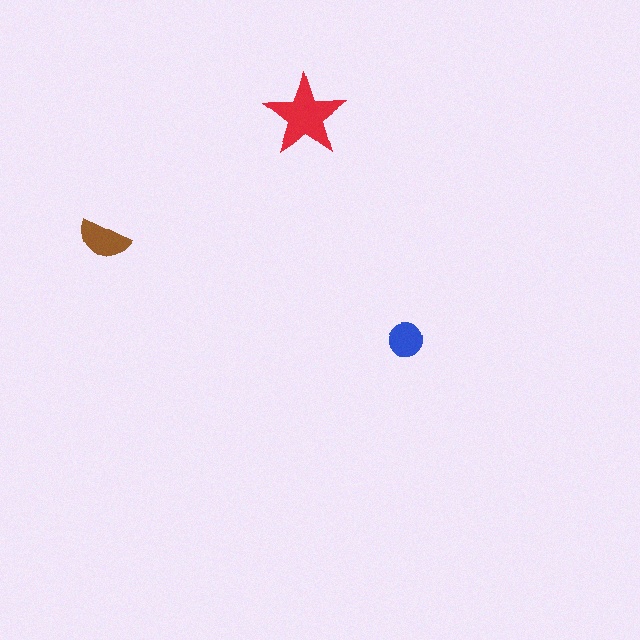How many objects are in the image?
There are 3 objects in the image.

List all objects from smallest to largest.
The blue circle, the brown semicircle, the red star.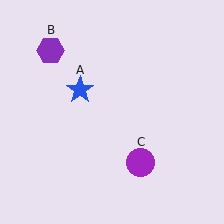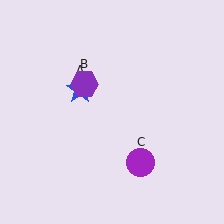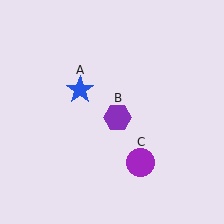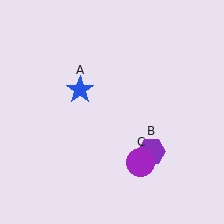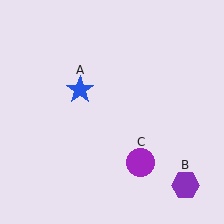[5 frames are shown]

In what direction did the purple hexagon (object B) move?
The purple hexagon (object B) moved down and to the right.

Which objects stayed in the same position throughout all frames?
Blue star (object A) and purple circle (object C) remained stationary.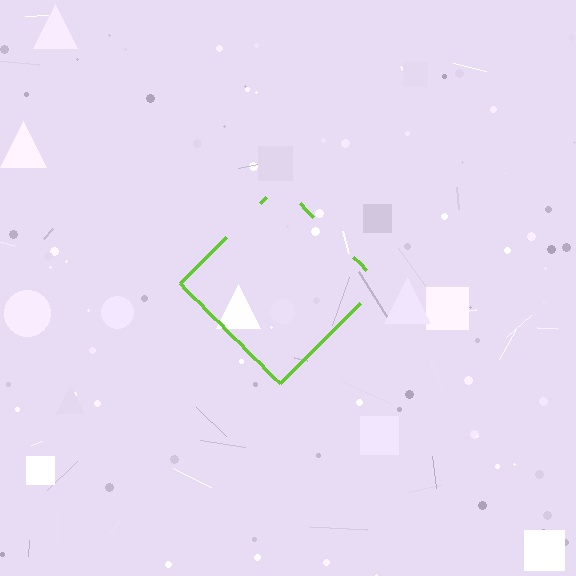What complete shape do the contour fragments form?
The contour fragments form a diamond.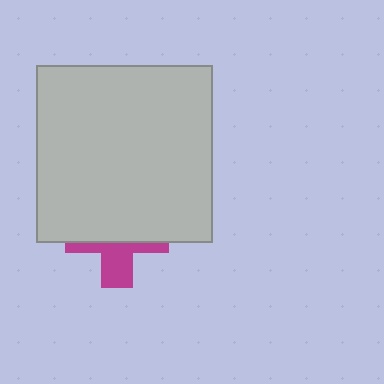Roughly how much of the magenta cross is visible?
A small part of it is visible (roughly 38%).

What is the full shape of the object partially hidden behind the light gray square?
The partially hidden object is a magenta cross.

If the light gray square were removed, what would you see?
You would see the complete magenta cross.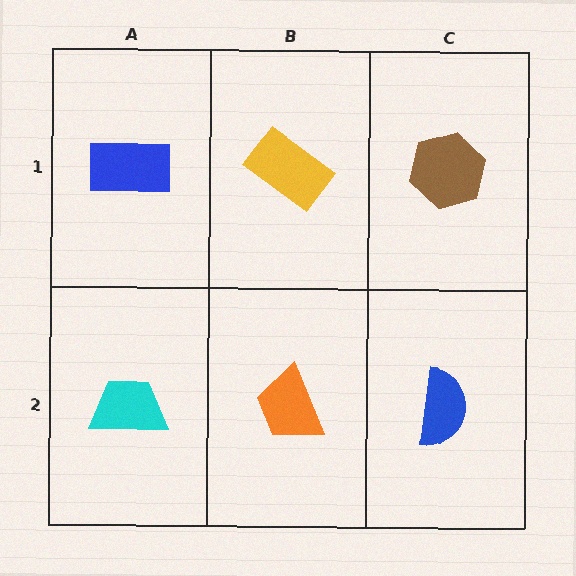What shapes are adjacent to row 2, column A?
A blue rectangle (row 1, column A), an orange trapezoid (row 2, column B).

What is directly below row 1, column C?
A blue semicircle.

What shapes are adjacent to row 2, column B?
A yellow rectangle (row 1, column B), a cyan trapezoid (row 2, column A), a blue semicircle (row 2, column C).